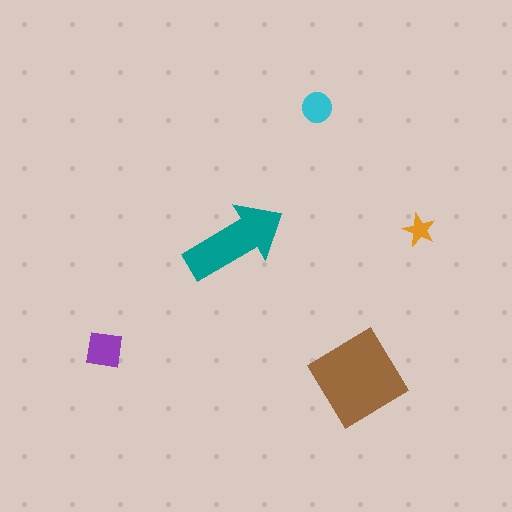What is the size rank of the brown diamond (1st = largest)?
1st.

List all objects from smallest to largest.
The orange star, the cyan circle, the purple square, the teal arrow, the brown diamond.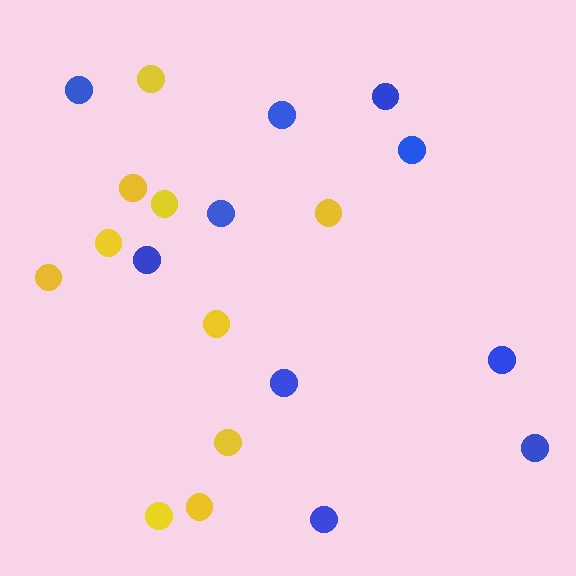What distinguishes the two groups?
There are 2 groups: one group of blue circles (10) and one group of yellow circles (10).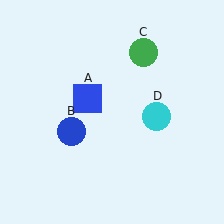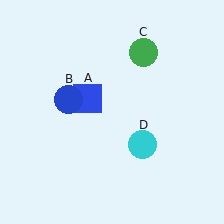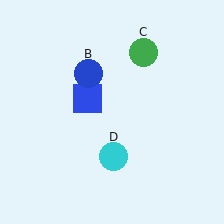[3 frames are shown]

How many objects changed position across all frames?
2 objects changed position: blue circle (object B), cyan circle (object D).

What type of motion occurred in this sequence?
The blue circle (object B), cyan circle (object D) rotated clockwise around the center of the scene.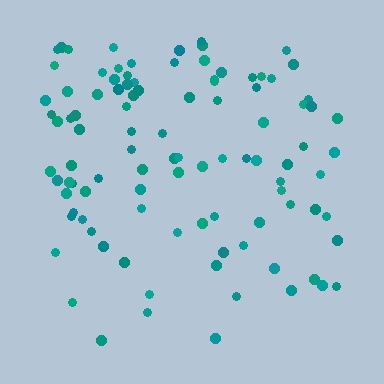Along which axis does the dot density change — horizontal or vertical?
Vertical.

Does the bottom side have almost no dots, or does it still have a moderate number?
Still a moderate number, just noticeably fewer than the top.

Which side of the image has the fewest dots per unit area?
The bottom.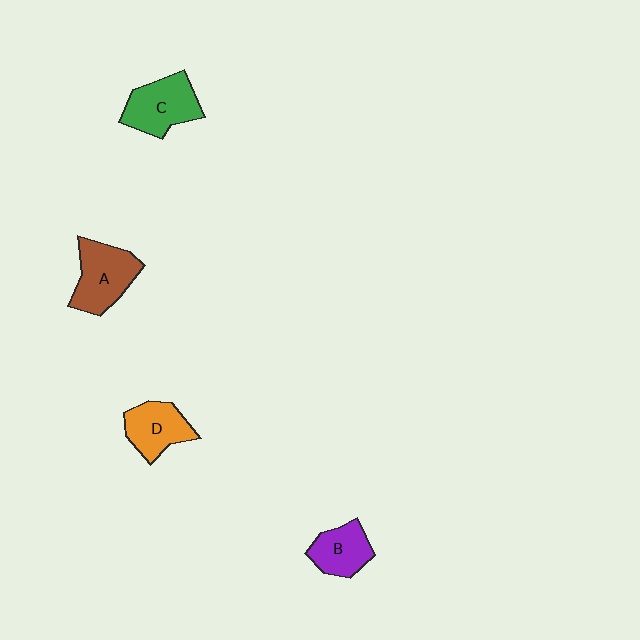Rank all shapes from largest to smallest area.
From largest to smallest: A (brown), C (green), D (orange), B (purple).